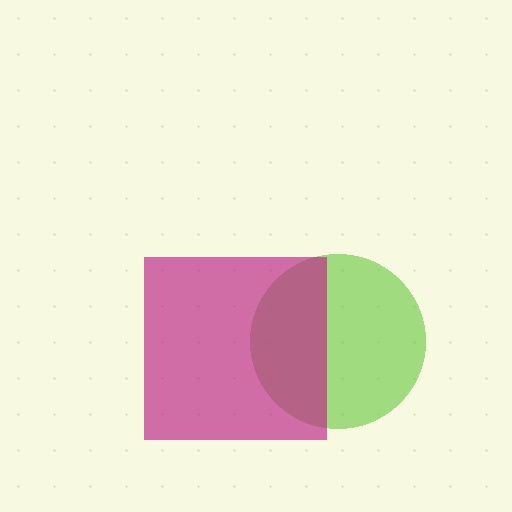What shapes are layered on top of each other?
The layered shapes are: a lime circle, a magenta square.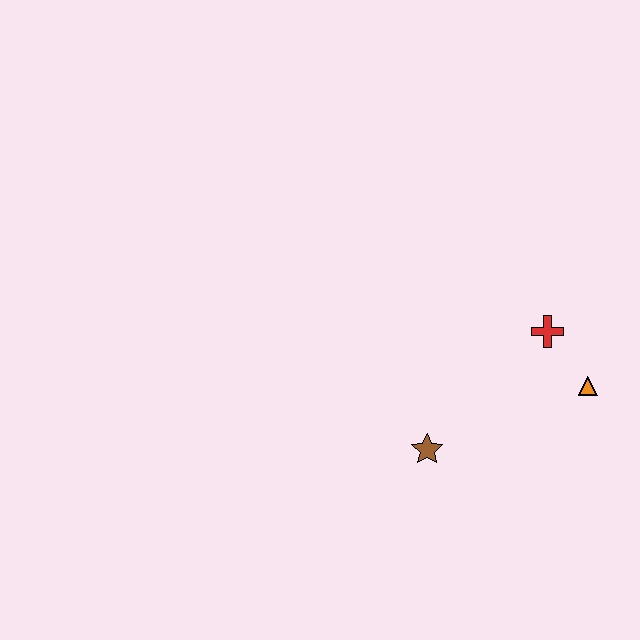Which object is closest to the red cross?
The orange triangle is closest to the red cross.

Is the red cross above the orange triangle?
Yes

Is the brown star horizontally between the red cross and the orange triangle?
No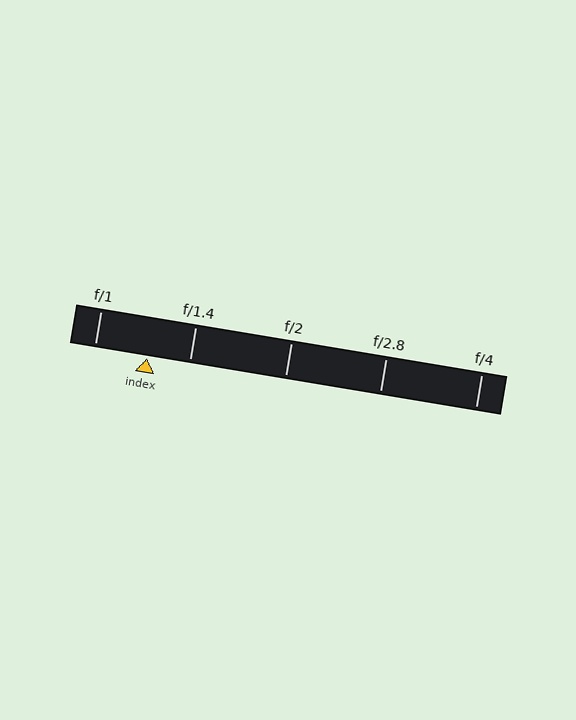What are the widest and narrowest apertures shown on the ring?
The widest aperture shown is f/1 and the narrowest is f/4.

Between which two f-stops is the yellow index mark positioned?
The index mark is between f/1 and f/1.4.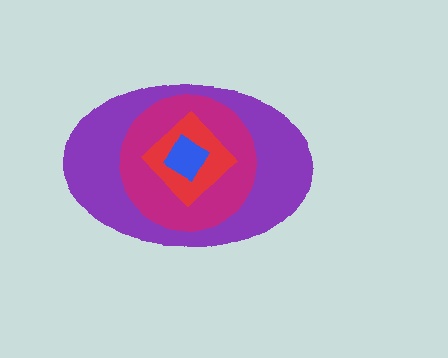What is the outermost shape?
The purple ellipse.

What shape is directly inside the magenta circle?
The red diamond.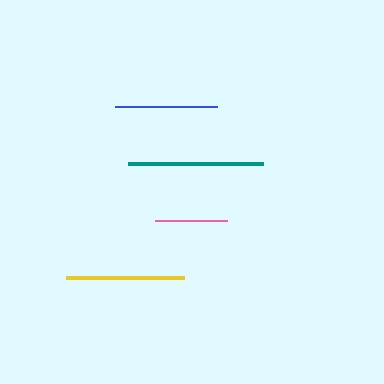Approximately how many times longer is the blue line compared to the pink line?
The blue line is approximately 1.4 times the length of the pink line.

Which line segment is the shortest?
The pink line is the shortest at approximately 72 pixels.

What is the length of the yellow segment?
The yellow segment is approximately 118 pixels long.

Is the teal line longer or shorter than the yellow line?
The teal line is longer than the yellow line.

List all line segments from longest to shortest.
From longest to shortest: teal, yellow, blue, pink.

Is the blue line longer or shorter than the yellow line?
The yellow line is longer than the blue line.